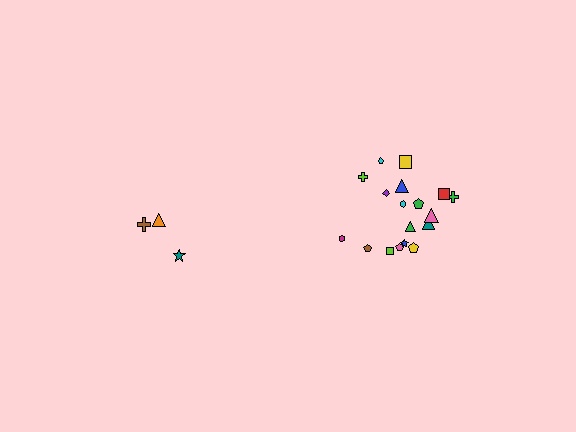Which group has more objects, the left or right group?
The right group.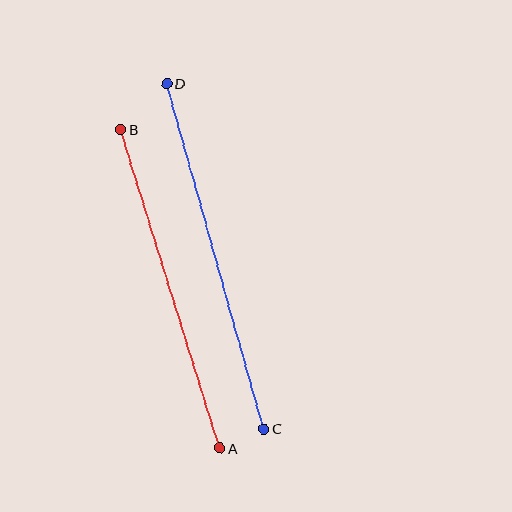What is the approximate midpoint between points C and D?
The midpoint is at approximately (216, 256) pixels.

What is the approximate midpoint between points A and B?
The midpoint is at approximately (171, 289) pixels.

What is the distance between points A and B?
The distance is approximately 334 pixels.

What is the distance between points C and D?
The distance is approximately 359 pixels.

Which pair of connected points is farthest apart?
Points C and D are farthest apart.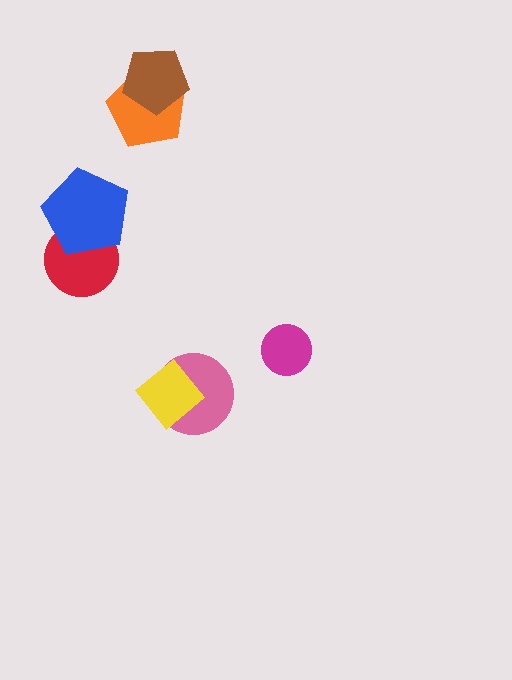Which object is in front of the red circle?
The blue pentagon is in front of the red circle.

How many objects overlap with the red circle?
1 object overlaps with the red circle.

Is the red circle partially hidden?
Yes, it is partially covered by another shape.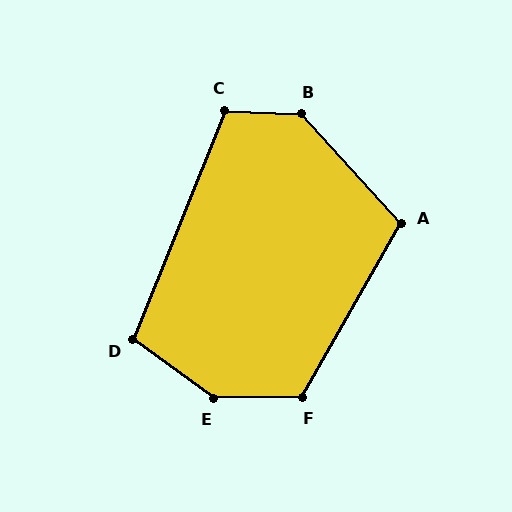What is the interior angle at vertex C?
Approximately 109 degrees (obtuse).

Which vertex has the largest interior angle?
E, at approximately 143 degrees.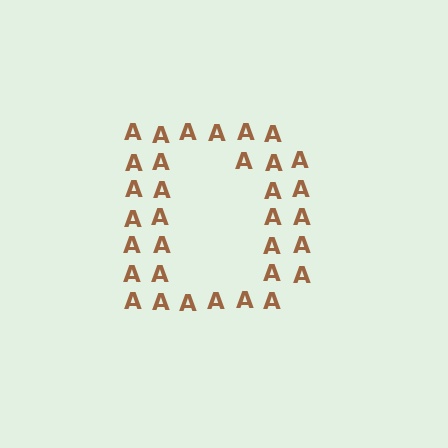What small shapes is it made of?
It is made of small letter A's.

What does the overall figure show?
The overall figure shows the letter D.